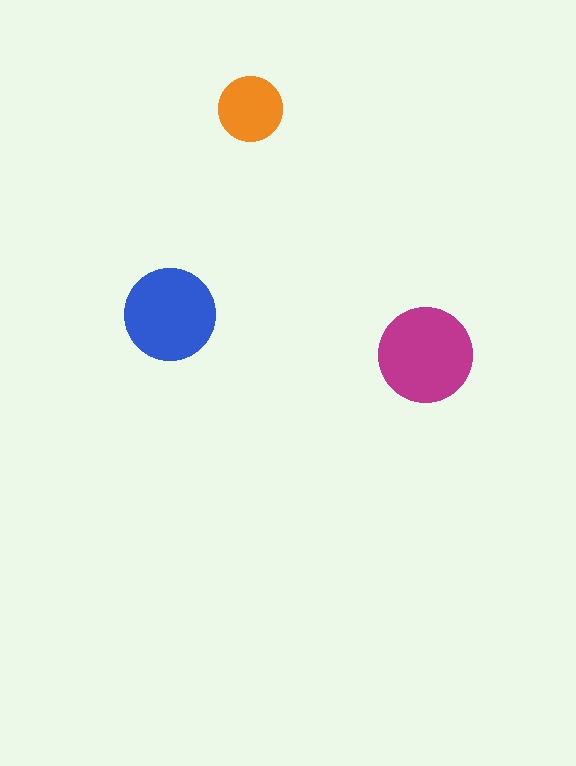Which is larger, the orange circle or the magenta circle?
The magenta one.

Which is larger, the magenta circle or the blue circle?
The magenta one.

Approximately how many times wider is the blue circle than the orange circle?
About 1.5 times wider.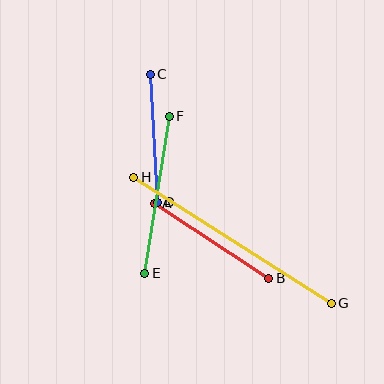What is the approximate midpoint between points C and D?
The midpoint is at approximately (154, 138) pixels.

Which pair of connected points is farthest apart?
Points G and H are farthest apart.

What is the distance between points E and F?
The distance is approximately 159 pixels.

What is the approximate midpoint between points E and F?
The midpoint is at approximately (157, 195) pixels.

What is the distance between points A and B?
The distance is approximately 137 pixels.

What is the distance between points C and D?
The distance is approximately 128 pixels.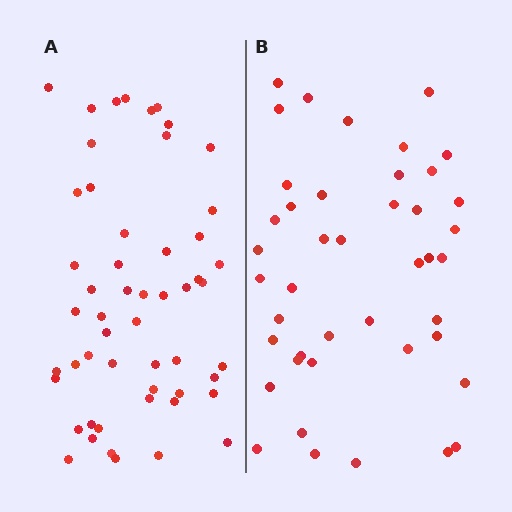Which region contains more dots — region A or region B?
Region A (the left region) has more dots.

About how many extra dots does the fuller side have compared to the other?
Region A has roughly 10 or so more dots than region B.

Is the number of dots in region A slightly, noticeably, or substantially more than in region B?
Region A has only slightly more — the two regions are fairly close. The ratio is roughly 1.2 to 1.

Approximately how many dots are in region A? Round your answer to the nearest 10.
About 50 dots. (The exact count is 53, which rounds to 50.)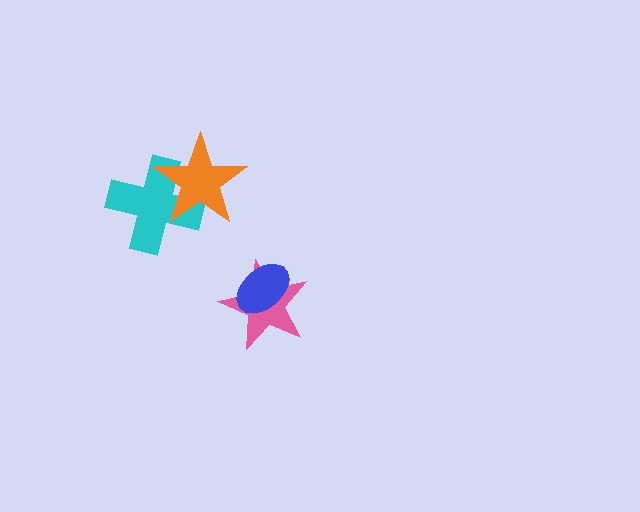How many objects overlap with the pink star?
1 object overlaps with the pink star.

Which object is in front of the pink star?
The blue ellipse is in front of the pink star.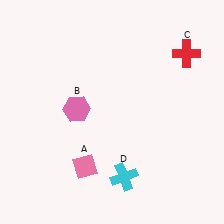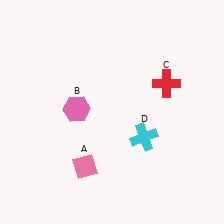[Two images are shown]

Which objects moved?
The objects that moved are: the red cross (C), the cyan cross (D).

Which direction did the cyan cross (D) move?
The cyan cross (D) moved up.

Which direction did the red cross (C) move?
The red cross (C) moved down.